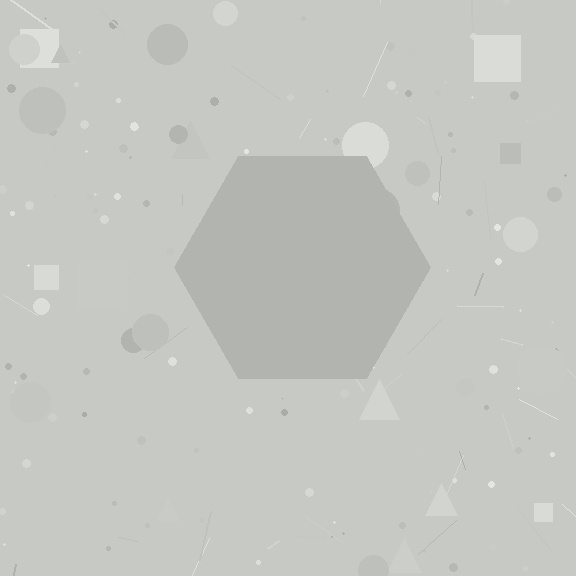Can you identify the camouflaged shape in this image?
The camouflaged shape is a hexagon.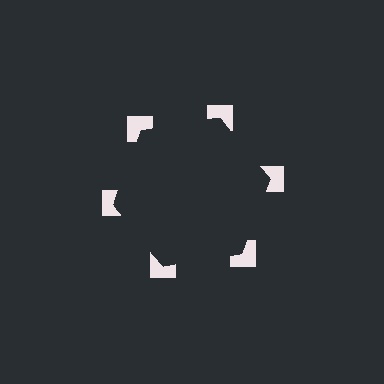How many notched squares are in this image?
There are 6 — one at each vertex of the illusory hexagon.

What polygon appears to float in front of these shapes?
An illusory hexagon — its edges are inferred from the aligned wedge cuts in the notched squares, not physically drawn.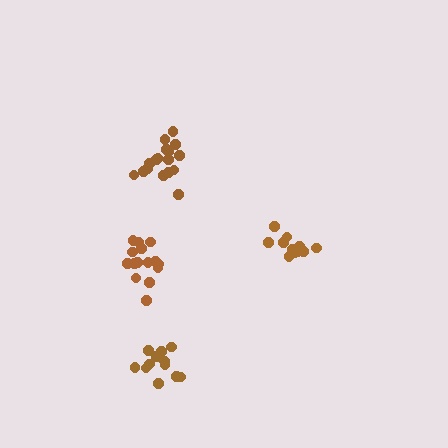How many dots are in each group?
Group 1: 17 dots, Group 2: 15 dots, Group 3: 11 dots, Group 4: 12 dots (55 total).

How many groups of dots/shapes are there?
There are 4 groups.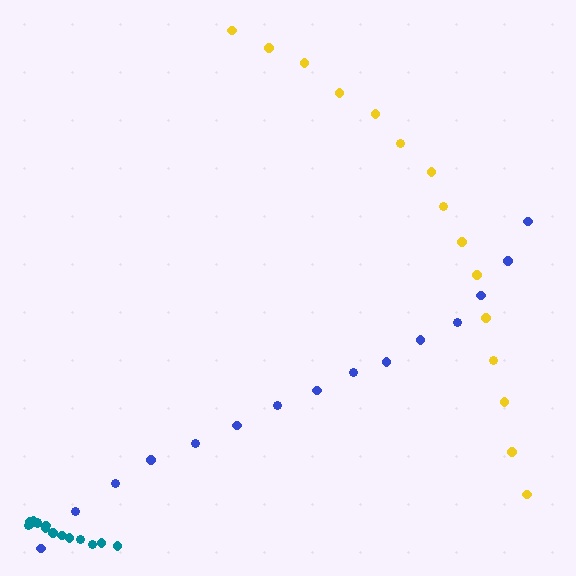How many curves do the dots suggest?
There are 3 distinct paths.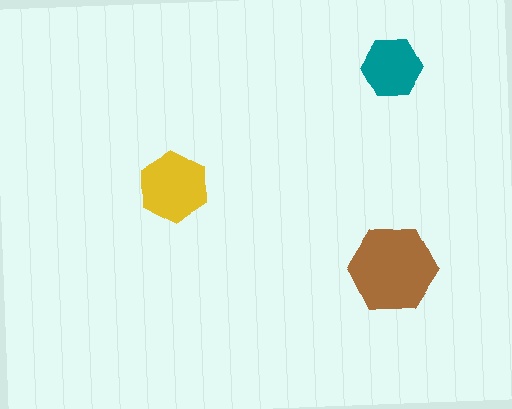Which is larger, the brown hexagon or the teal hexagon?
The brown one.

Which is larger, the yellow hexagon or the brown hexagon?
The brown one.